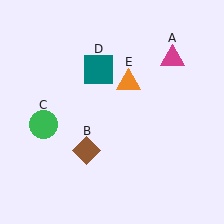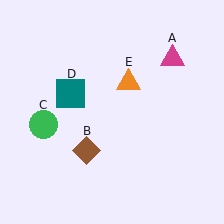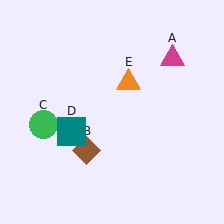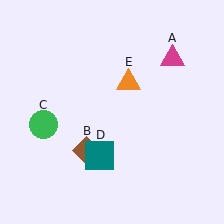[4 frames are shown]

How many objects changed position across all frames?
1 object changed position: teal square (object D).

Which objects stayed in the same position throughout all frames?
Magenta triangle (object A) and brown diamond (object B) and green circle (object C) and orange triangle (object E) remained stationary.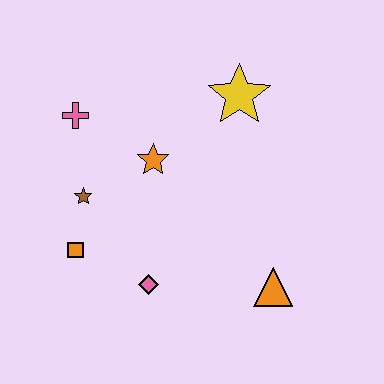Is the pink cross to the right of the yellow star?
No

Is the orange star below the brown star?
No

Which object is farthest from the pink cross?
The orange triangle is farthest from the pink cross.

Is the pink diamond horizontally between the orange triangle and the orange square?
Yes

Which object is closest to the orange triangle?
The pink diamond is closest to the orange triangle.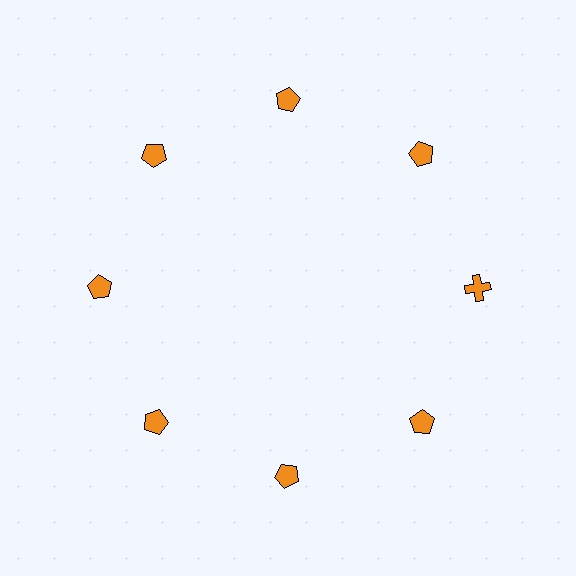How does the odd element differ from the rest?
It has a different shape: cross instead of pentagon.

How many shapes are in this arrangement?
There are 8 shapes arranged in a ring pattern.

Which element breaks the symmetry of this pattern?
The orange cross at roughly the 3 o'clock position breaks the symmetry. All other shapes are orange pentagons.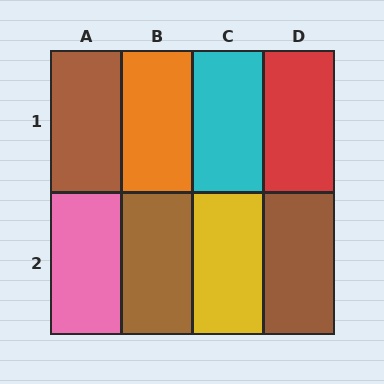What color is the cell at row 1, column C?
Cyan.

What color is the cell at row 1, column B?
Orange.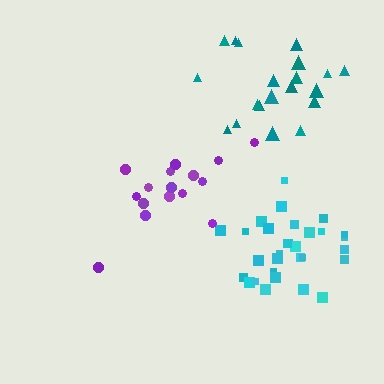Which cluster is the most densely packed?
Cyan.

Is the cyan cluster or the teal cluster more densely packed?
Cyan.